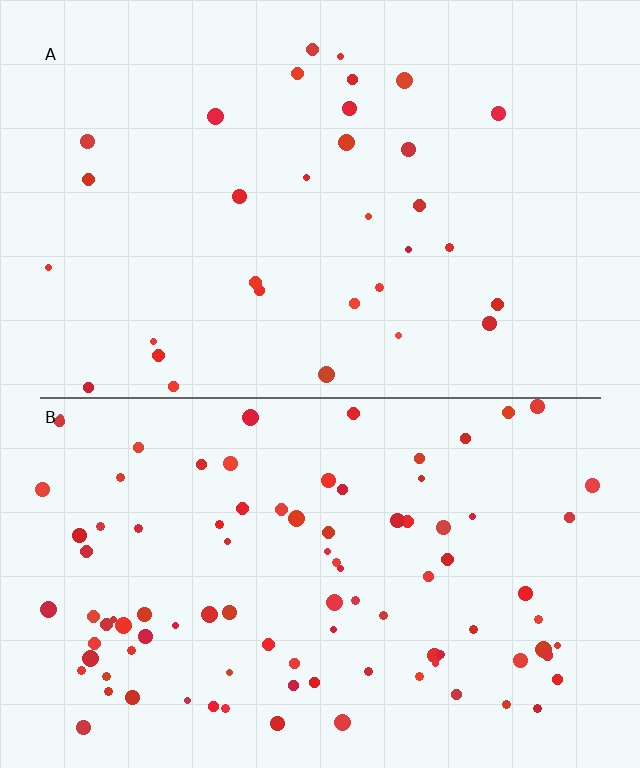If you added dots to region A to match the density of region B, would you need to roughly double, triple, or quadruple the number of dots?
Approximately triple.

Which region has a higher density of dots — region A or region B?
B (the bottom).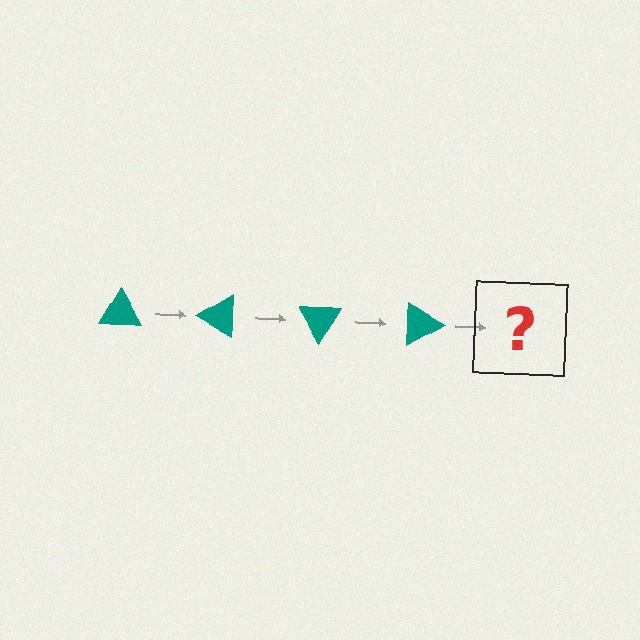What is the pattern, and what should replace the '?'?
The pattern is that the triangle rotates 30 degrees each step. The '?' should be a teal triangle rotated 120 degrees.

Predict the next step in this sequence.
The next step is a teal triangle rotated 120 degrees.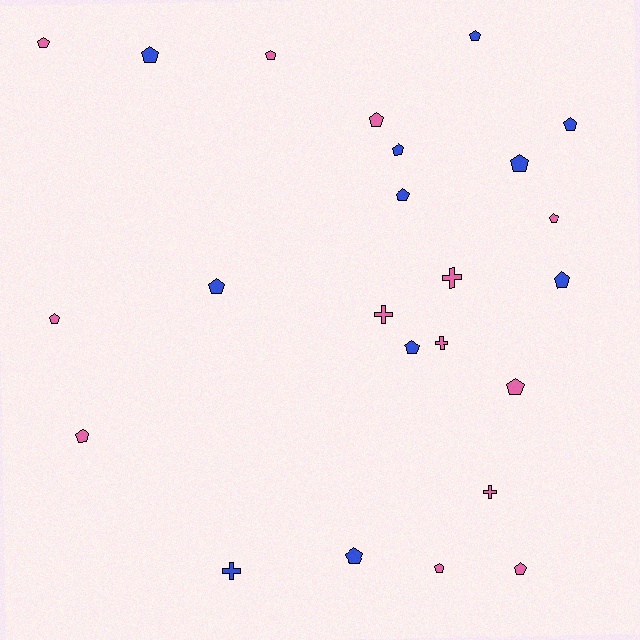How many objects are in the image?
There are 24 objects.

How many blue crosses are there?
There is 1 blue cross.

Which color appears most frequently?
Pink, with 13 objects.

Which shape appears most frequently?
Pentagon, with 19 objects.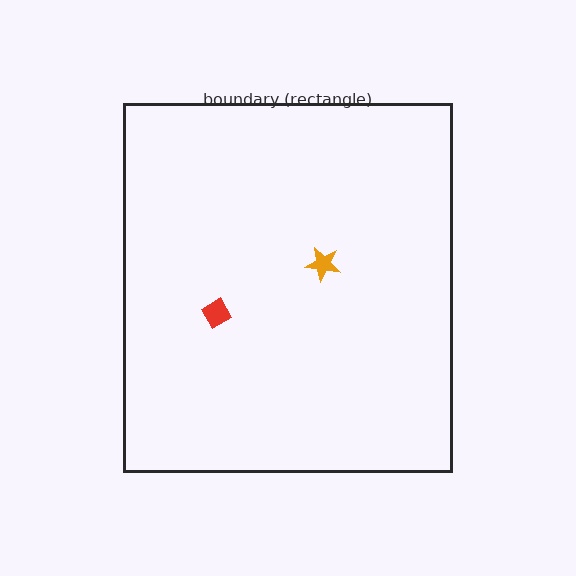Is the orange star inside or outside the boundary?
Inside.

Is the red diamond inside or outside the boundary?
Inside.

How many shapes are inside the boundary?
2 inside, 0 outside.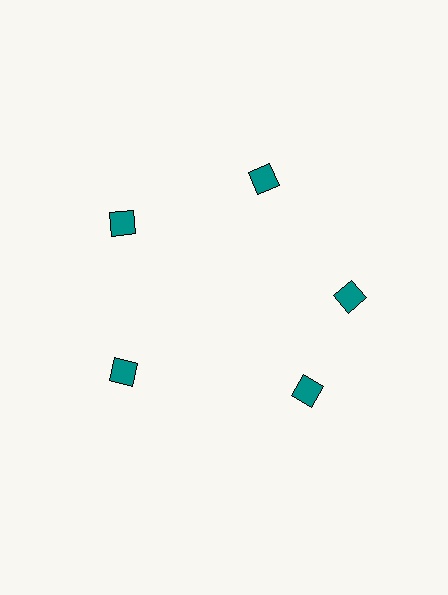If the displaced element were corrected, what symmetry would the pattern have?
It would have 5-fold rotational symmetry — the pattern would map onto itself every 72 degrees.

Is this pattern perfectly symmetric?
No. The 5 teal diamonds are arranged in a ring, but one element near the 5 o'clock position is rotated out of alignment along the ring, breaking the 5-fold rotational symmetry.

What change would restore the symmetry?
The symmetry would be restored by rotating it back into even spacing with its neighbors so that all 5 diamonds sit at equal angles and equal distance from the center.